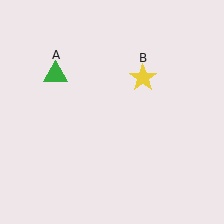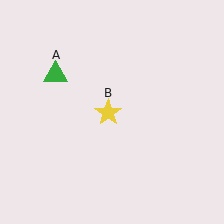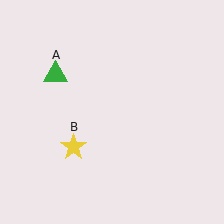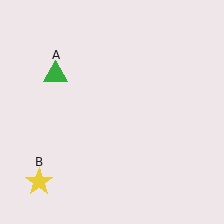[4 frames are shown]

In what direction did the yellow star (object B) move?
The yellow star (object B) moved down and to the left.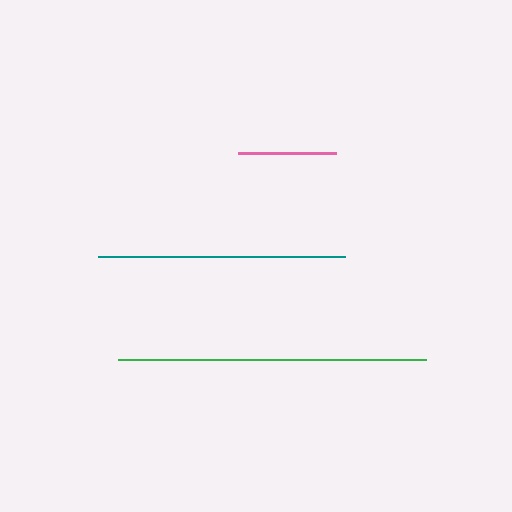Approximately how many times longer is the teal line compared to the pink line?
The teal line is approximately 2.5 times the length of the pink line.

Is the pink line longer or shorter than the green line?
The green line is longer than the pink line.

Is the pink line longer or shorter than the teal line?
The teal line is longer than the pink line.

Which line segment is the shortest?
The pink line is the shortest at approximately 97 pixels.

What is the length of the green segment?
The green segment is approximately 308 pixels long.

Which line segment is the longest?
The green line is the longest at approximately 308 pixels.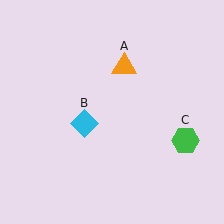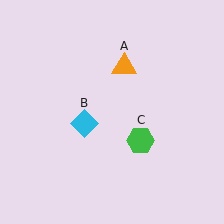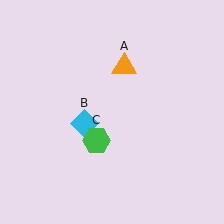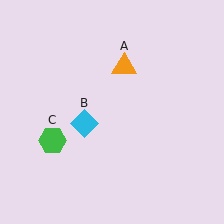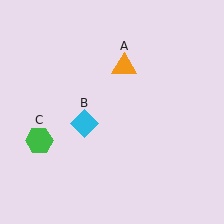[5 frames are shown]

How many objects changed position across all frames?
1 object changed position: green hexagon (object C).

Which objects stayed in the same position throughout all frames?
Orange triangle (object A) and cyan diamond (object B) remained stationary.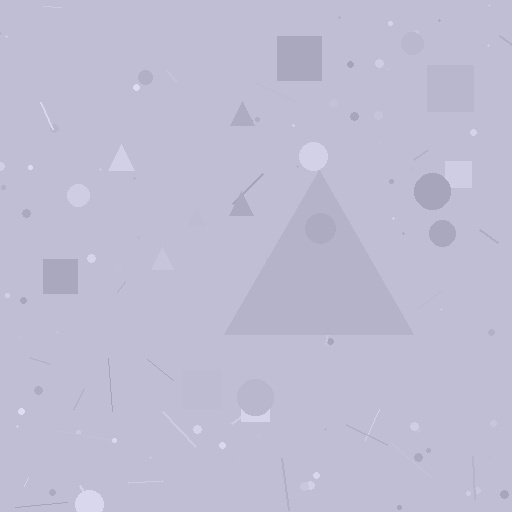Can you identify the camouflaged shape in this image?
The camouflaged shape is a triangle.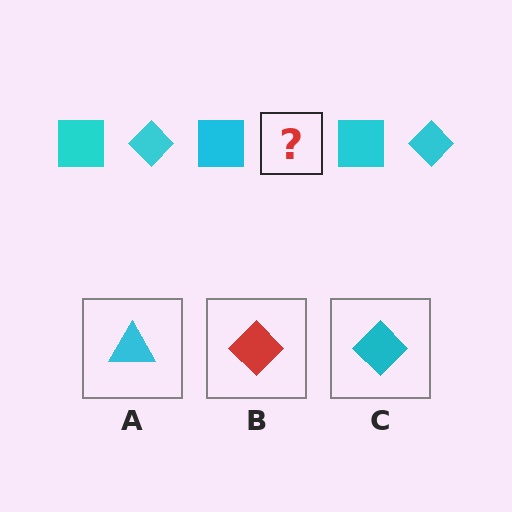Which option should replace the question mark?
Option C.